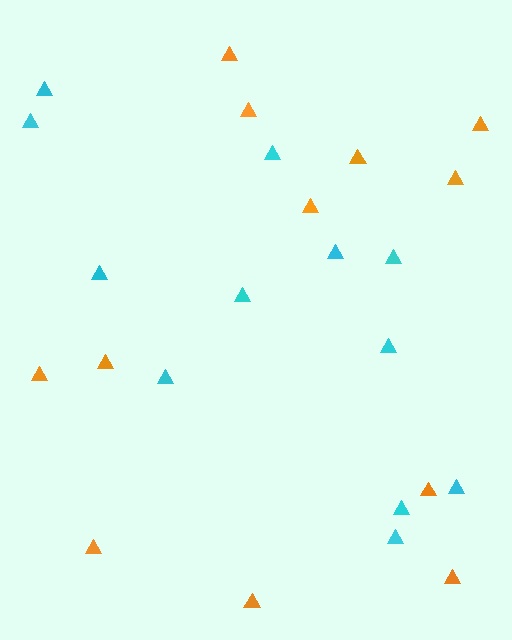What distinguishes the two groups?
There are 2 groups: one group of orange triangles (12) and one group of cyan triangles (12).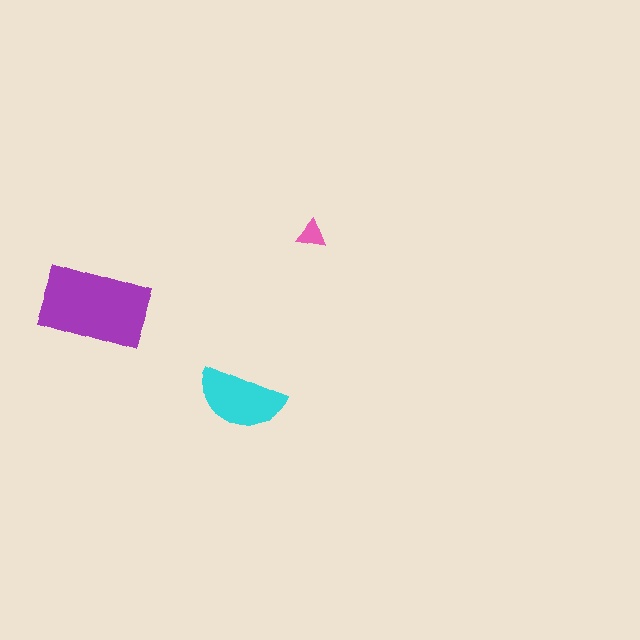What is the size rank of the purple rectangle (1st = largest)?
1st.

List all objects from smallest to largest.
The pink triangle, the cyan semicircle, the purple rectangle.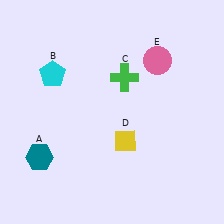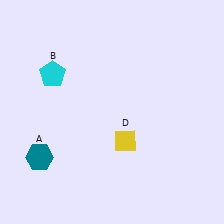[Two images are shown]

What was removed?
The pink circle (E), the green cross (C) were removed in Image 2.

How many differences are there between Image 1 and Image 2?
There are 2 differences between the two images.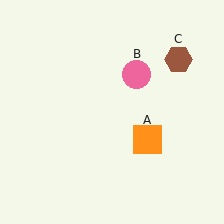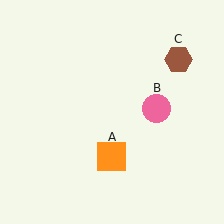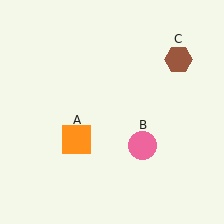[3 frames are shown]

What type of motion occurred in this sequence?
The orange square (object A), pink circle (object B) rotated clockwise around the center of the scene.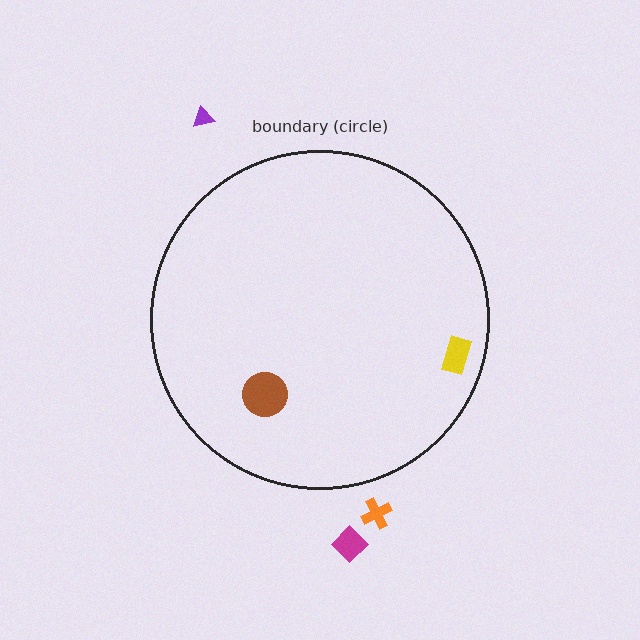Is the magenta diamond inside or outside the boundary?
Outside.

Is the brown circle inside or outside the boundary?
Inside.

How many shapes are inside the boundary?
2 inside, 3 outside.